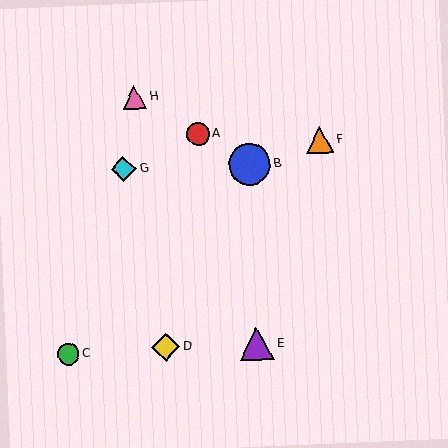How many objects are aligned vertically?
2 objects (B, E) are aligned vertically.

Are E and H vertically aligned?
No, E is at x≈257 and H is at x≈134.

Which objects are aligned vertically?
Objects B, E are aligned vertically.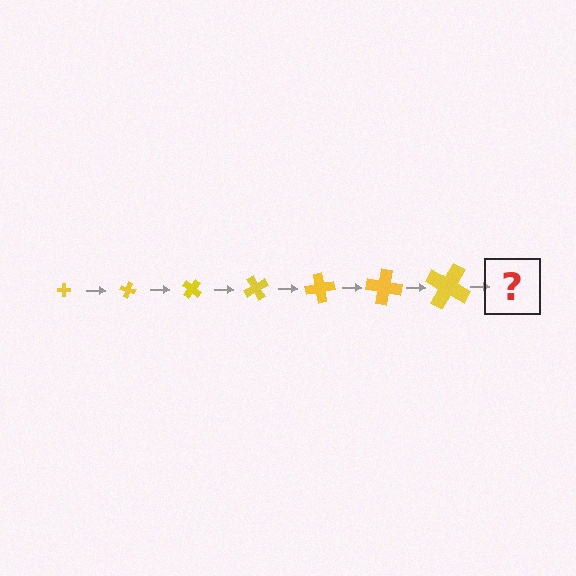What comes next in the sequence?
The next element should be a cross, larger than the previous one and rotated 140 degrees from the start.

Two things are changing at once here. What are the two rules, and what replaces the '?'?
The two rules are that the cross grows larger each step and it rotates 20 degrees each step. The '?' should be a cross, larger than the previous one and rotated 140 degrees from the start.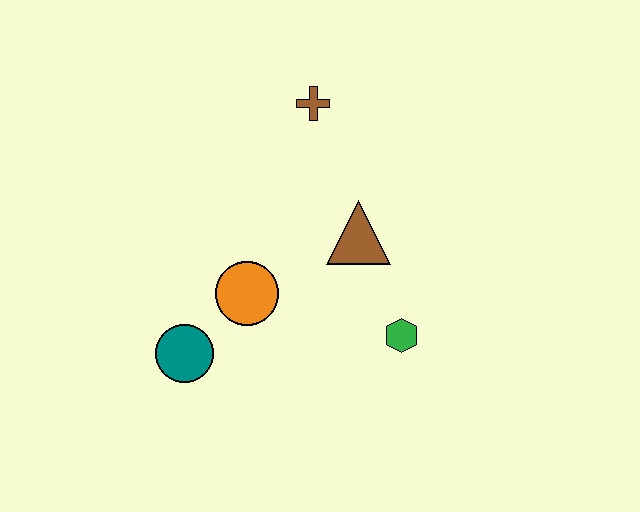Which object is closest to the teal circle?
The orange circle is closest to the teal circle.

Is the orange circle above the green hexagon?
Yes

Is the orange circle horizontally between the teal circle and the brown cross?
Yes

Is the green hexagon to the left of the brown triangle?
No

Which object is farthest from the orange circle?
The brown cross is farthest from the orange circle.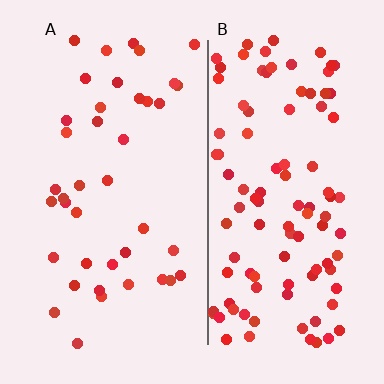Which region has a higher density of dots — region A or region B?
B (the right).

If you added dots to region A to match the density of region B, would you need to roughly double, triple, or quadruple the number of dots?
Approximately triple.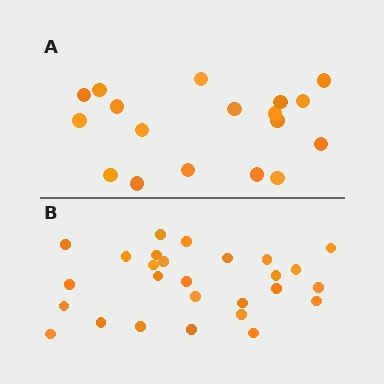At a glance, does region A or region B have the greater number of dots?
Region B (the bottom region) has more dots.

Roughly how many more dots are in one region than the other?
Region B has roughly 8 or so more dots than region A.